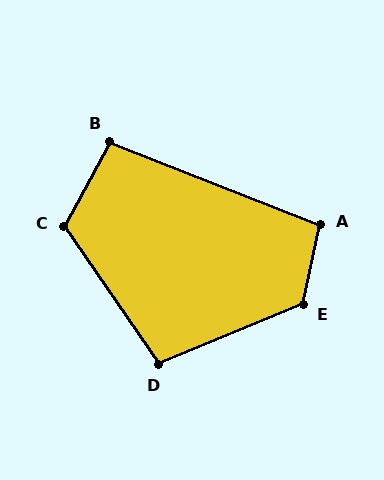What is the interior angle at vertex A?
Approximately 100 degrees (obtuse).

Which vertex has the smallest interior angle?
B, at approximately 96 degrees.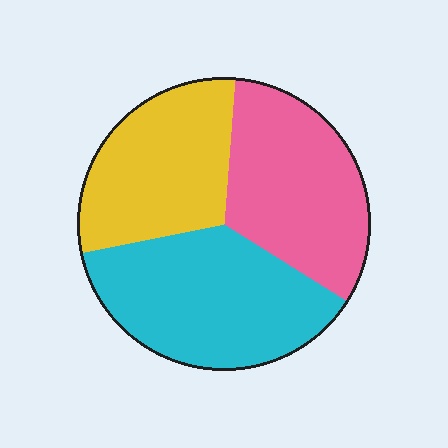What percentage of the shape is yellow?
Yellow covers about 30% of the shape.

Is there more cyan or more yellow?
Cyan.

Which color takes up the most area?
Cyan, at roughly 40%.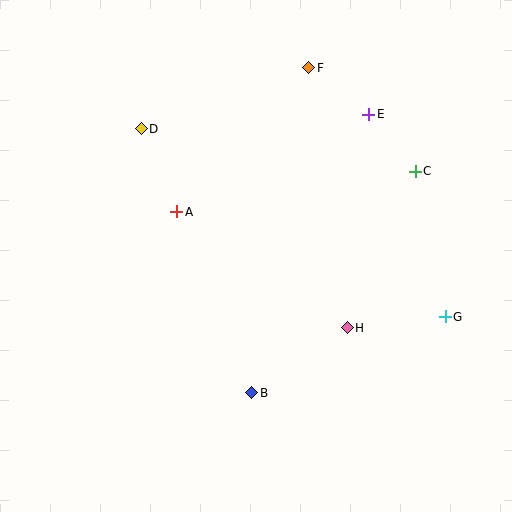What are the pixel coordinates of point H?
Point H is at (347, 328).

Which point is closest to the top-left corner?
Point D is closest to the top-left corner.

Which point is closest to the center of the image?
Point A at (177, 212) is closest to the center.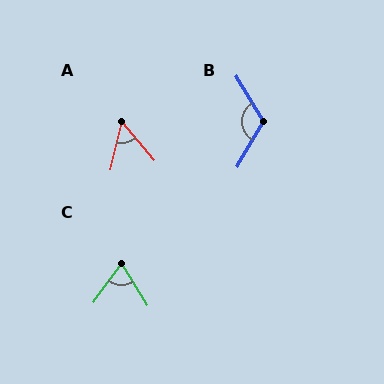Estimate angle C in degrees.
Approximately 69 degrees.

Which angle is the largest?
B, at approximately 118 degrees.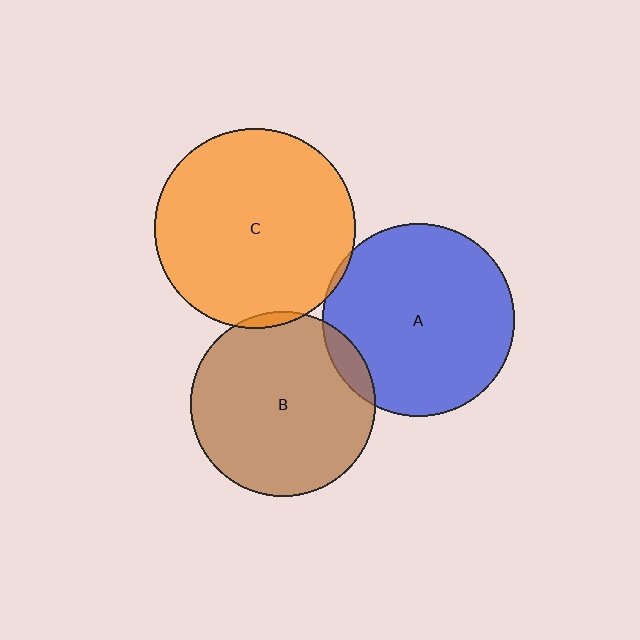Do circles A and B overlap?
Yes.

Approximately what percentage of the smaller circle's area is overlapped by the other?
Approximately 5%.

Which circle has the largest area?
Circle C (orange).